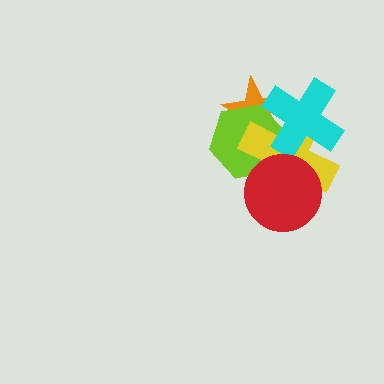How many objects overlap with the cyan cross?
3 objects overlap with the cyan cross.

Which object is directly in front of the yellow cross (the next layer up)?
The cyan cross is directly in front of the yellow cross.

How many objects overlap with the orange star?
3 objects overlap with the orange star.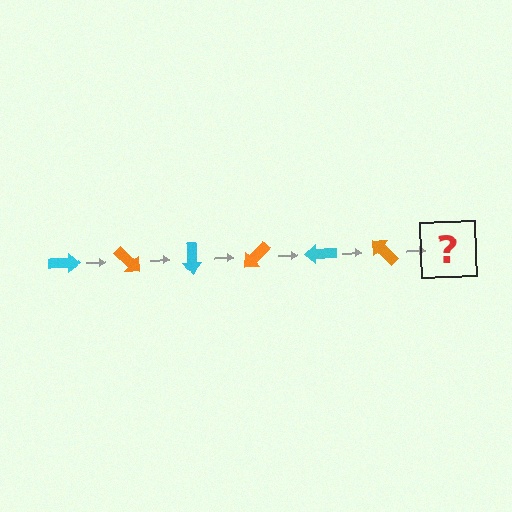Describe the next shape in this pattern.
It should be a cyan arrow, rotated 270 degrees from the start.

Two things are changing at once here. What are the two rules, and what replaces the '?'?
The two rules are that it rotates 45 degrees each step and the color cycles through cyan and orange. The '?' should be a cyan arrow, rotated 270 degrees from the start.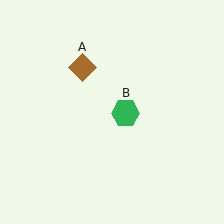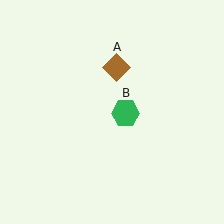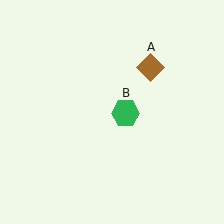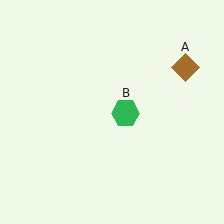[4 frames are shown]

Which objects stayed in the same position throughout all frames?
Green hexagon (object B) remained stationary.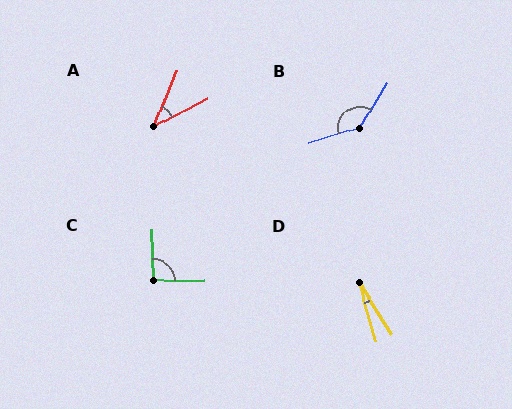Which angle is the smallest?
D, at approximately 16 degrees.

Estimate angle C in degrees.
Approximately 91 degrees.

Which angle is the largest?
B, at approximately 138 degrees.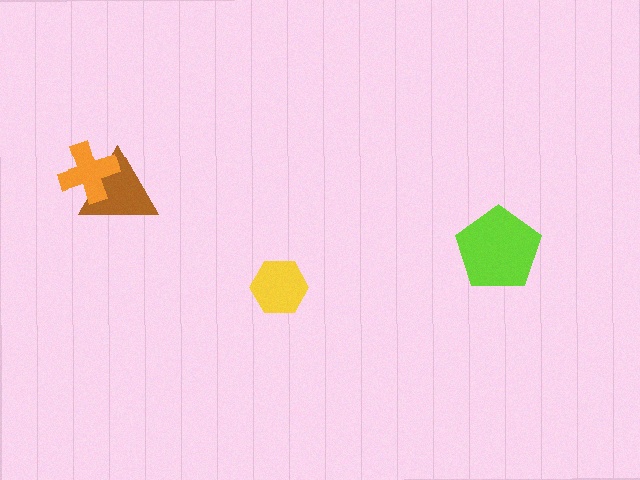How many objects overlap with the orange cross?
1 object overlaps with the orange cross.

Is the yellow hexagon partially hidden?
No, no other shape covers it.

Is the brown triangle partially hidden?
Yes, it is partially covered by another shape.